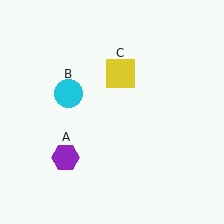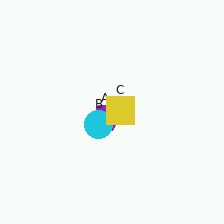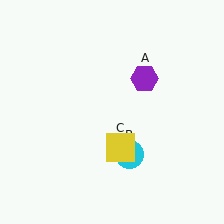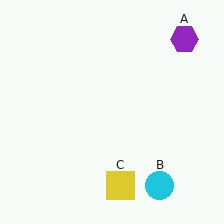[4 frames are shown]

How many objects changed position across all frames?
3 objects changed position: purple hexagon (object A), cyan circle (object B), yellow square (object C).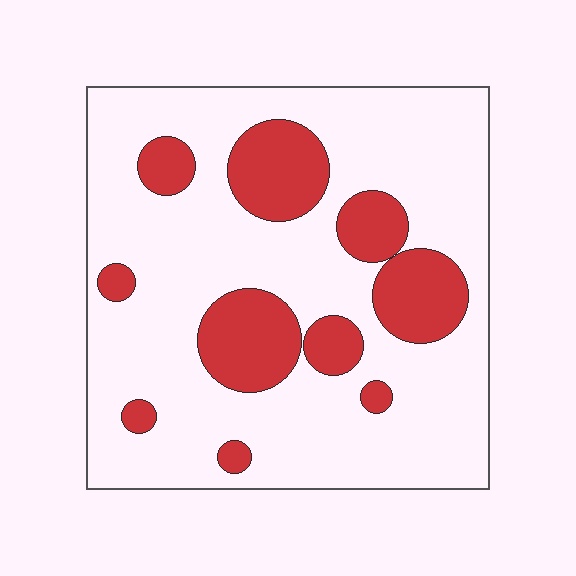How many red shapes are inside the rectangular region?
10.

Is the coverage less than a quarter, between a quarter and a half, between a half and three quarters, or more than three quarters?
Less than a quarter.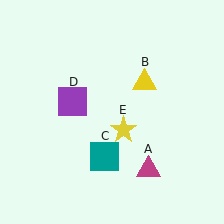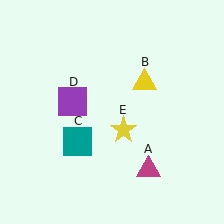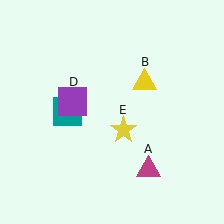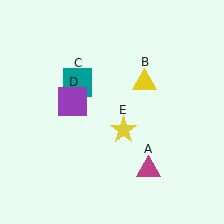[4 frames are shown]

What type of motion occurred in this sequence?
The teal square (object C) rotated clockwise around the center of the scene.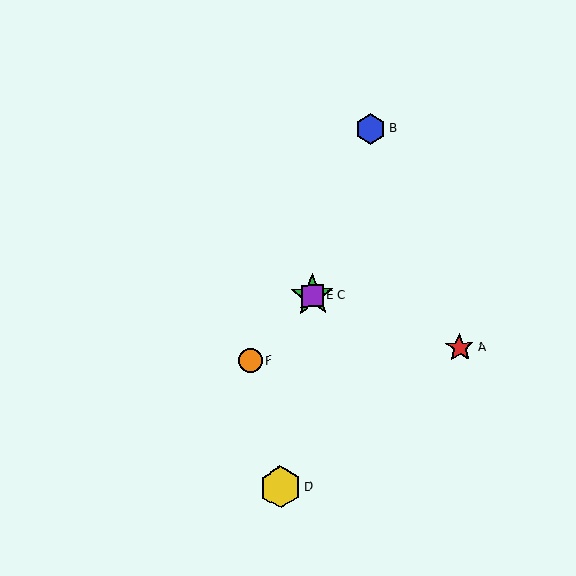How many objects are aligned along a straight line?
3 objects (A, C, E) are aligned along a straight line.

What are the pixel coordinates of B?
Object B is at (370, 129).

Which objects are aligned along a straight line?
Objects A, C, E are aligned along a straight line.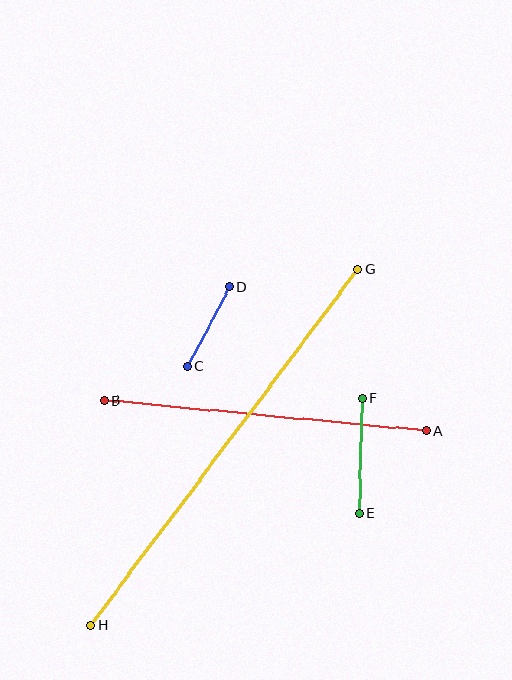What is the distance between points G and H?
The distance is approximately 445 pixels.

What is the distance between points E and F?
The distance is approximately 115 pixels.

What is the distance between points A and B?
The distance is approximately 324 pixels.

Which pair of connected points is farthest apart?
Points G and H are farthest apart.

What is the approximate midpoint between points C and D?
The midpoint is at approximately (209, 327) pixels.